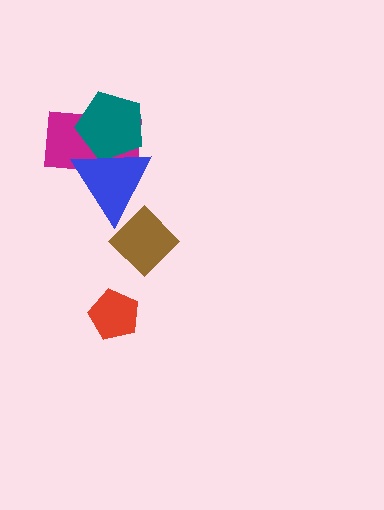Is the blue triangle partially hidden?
Yes, it is partially covered by another shape.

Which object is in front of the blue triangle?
The brown diamond is in front of the blue triangle.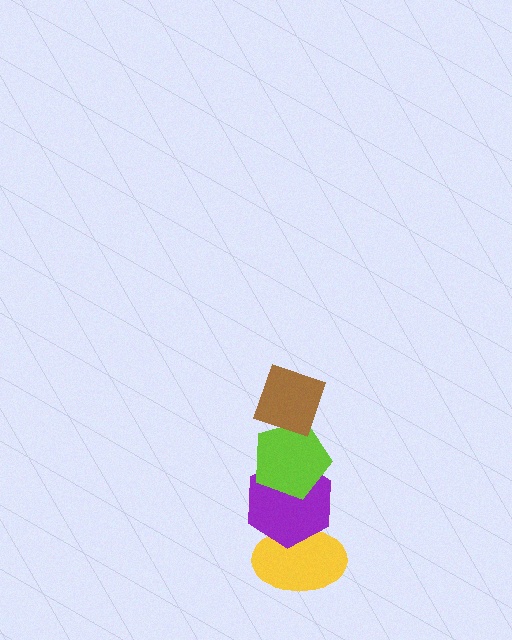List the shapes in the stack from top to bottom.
From top to bottom: the brown diamond, the lime pentagon, the purple hexagon, the yellow ellipse.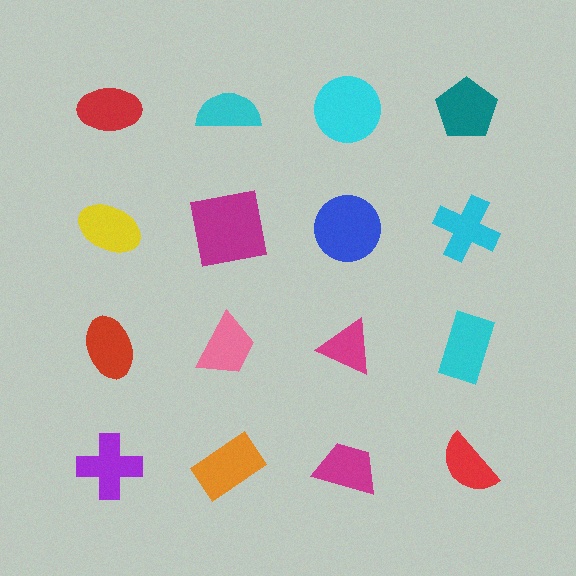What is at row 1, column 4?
A teal pentagon.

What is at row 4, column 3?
A magenta trapezoid.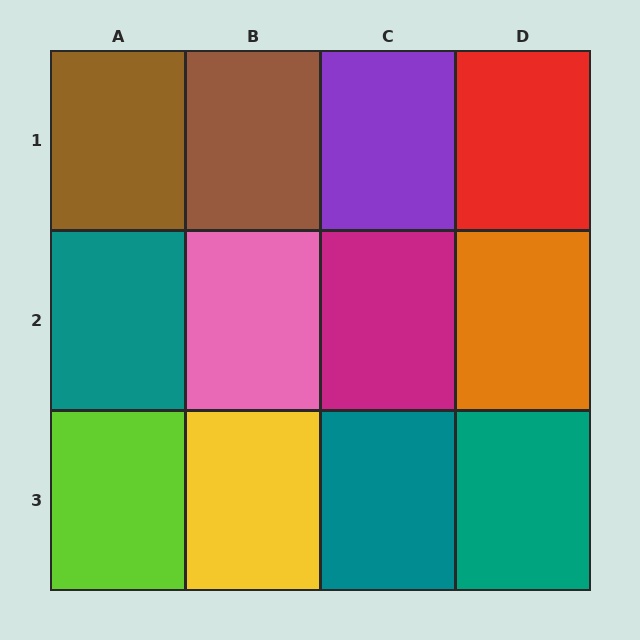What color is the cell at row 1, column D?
Red.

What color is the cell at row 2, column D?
Orange.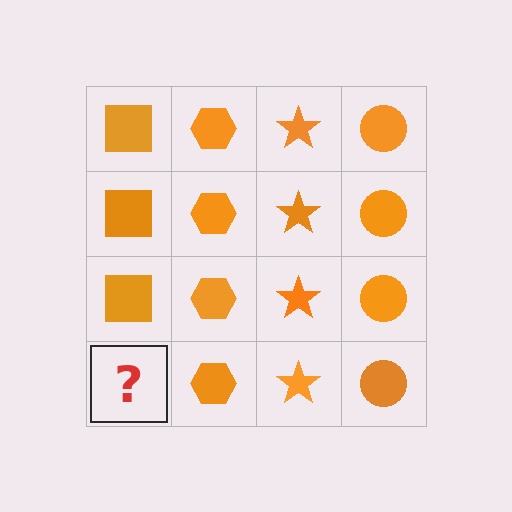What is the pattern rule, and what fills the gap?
The rule is that each column has a consistent shape. The gap should be filled with an orange square.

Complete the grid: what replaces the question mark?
The question mark should be replaced with an orange square.